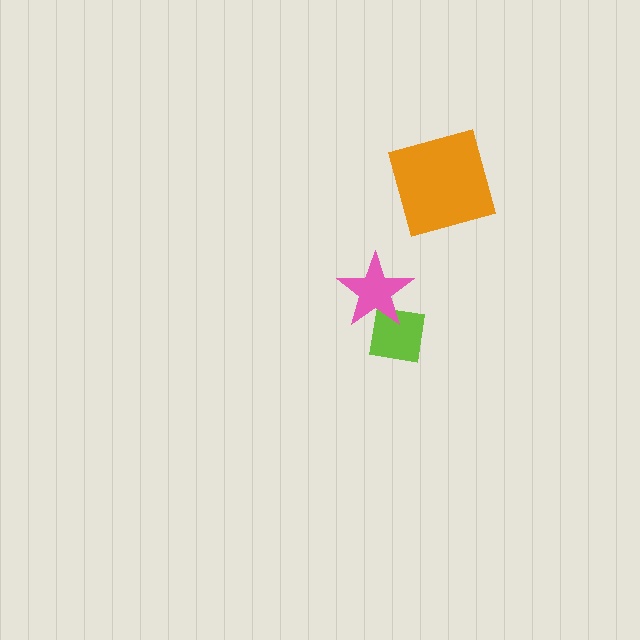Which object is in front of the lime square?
The pink star is in front of the lime square.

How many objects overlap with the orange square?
0 objects overlap with the orange square.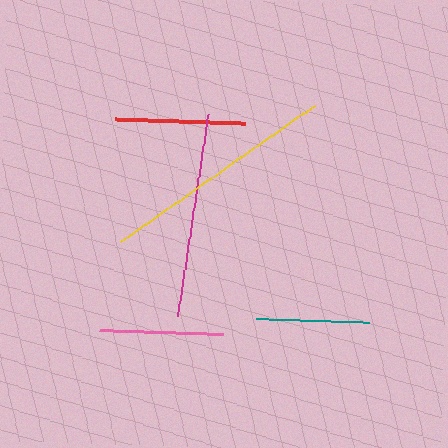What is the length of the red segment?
The red segment is approximately 129 pixels long.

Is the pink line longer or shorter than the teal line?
The pink line is longer than the teal line.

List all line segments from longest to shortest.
From longest to shortest: yellow, magenta, red, pink, teal.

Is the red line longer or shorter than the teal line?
The red line is longer than the teal line.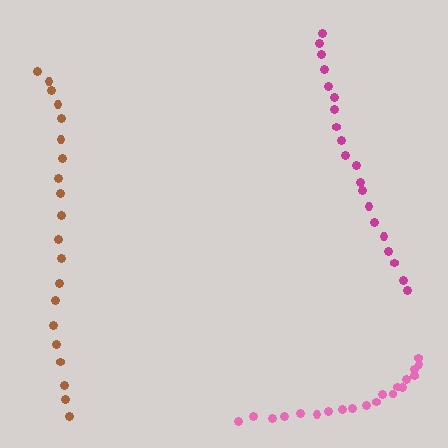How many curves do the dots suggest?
There are 3 distinct paths.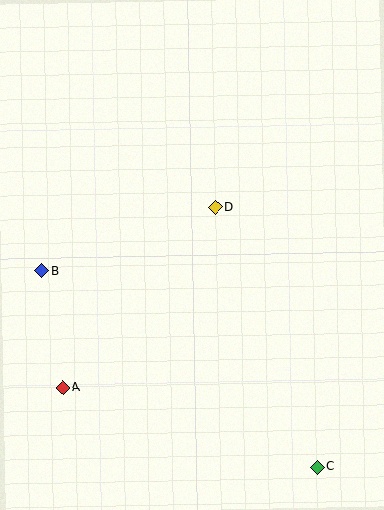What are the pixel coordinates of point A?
Point A is at (63, 388).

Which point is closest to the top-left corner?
Point B is closest to the top-left corner.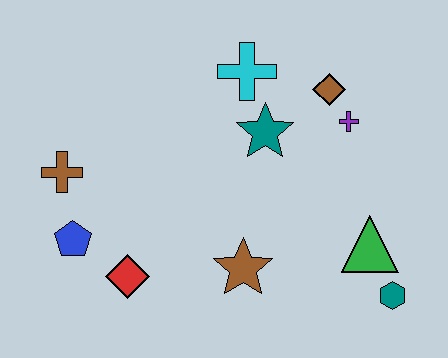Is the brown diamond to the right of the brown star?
Yes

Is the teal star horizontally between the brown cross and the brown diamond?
Yes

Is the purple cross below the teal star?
No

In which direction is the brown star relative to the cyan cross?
The brown star is below the cyan cross.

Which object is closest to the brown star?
The red diamond is closest to the brown star.